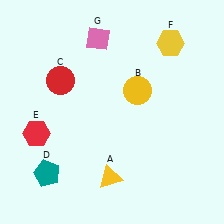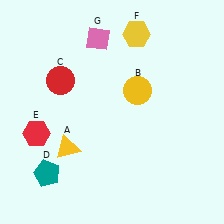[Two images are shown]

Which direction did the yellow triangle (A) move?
The yellow triangle (A) moved left.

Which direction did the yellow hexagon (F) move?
The yellow hexagon (F) moved left.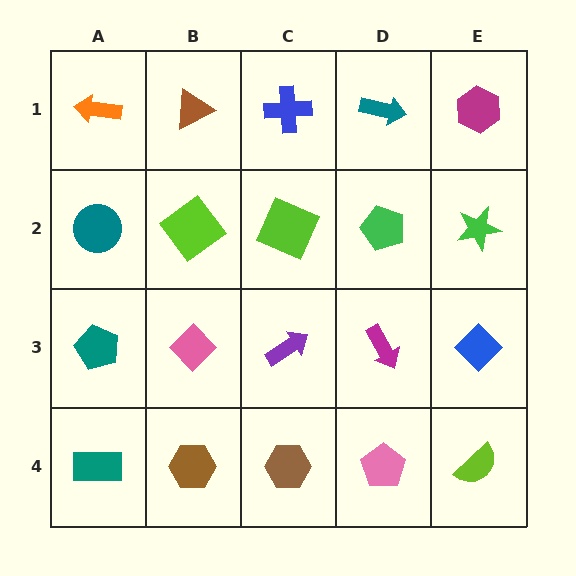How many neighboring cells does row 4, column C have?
3.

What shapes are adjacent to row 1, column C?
A lime square (row 2, column C), a brown triangle (row 1, column B), a teal arrow (row 1, column D).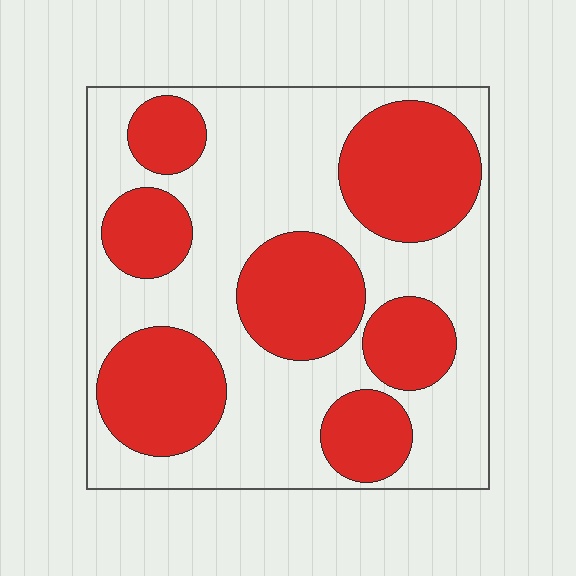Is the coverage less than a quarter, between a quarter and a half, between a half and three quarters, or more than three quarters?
Between a quarter and a half.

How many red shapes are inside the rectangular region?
7.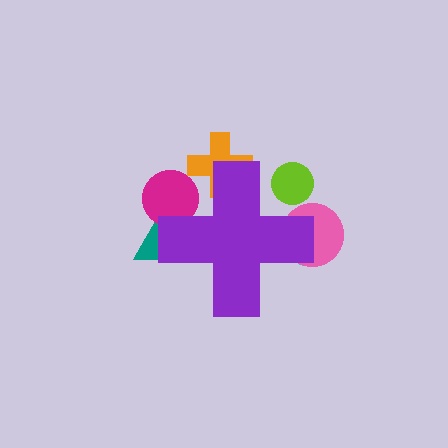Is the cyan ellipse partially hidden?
Yes, the cyan ellipse is partially hidden behind the purple cross.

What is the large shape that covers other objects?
A purple cross.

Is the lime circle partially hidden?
Yes, the lime circle is partially hidden behind the purple cross.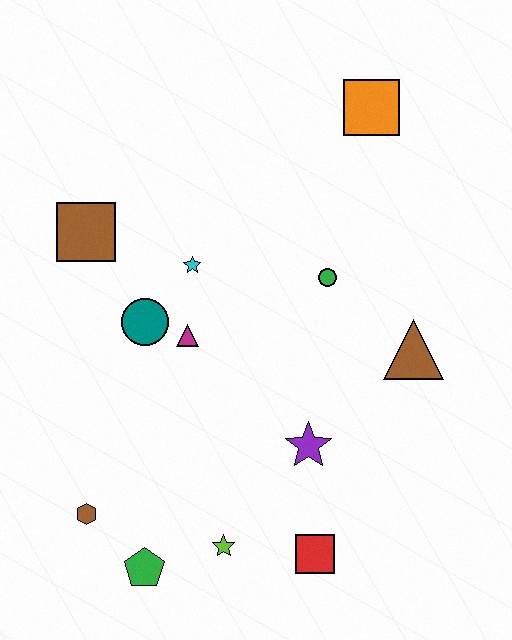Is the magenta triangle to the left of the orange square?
Yes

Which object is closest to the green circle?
The brown triangle is closest to the green circle.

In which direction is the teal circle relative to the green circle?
The teal circle is to the left of the green circle.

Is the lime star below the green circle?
Yes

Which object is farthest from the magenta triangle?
The orange square is farthest from the magenta triangle.